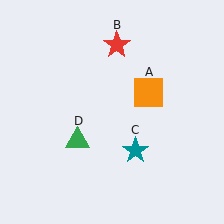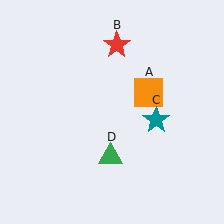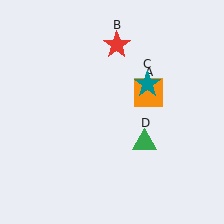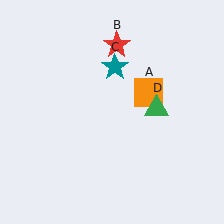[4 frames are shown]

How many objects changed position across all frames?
2 objects changed position: teal star (object C), green triangle (object D).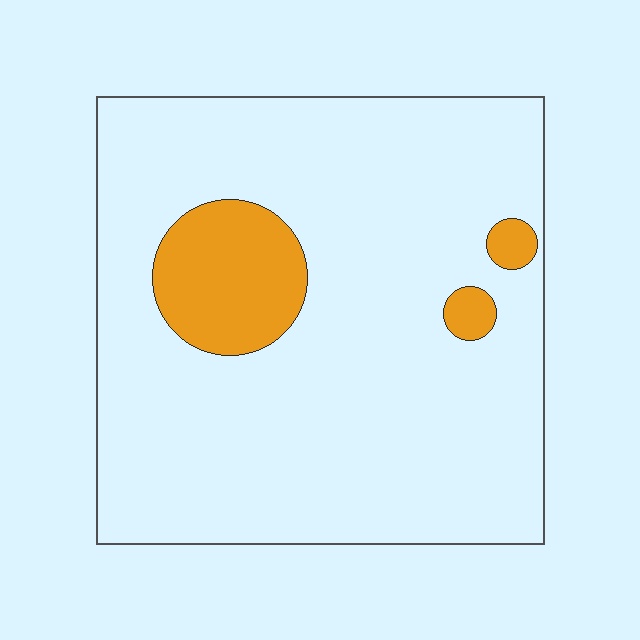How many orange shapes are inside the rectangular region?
3.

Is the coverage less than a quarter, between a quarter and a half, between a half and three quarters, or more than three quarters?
Less than a quarter.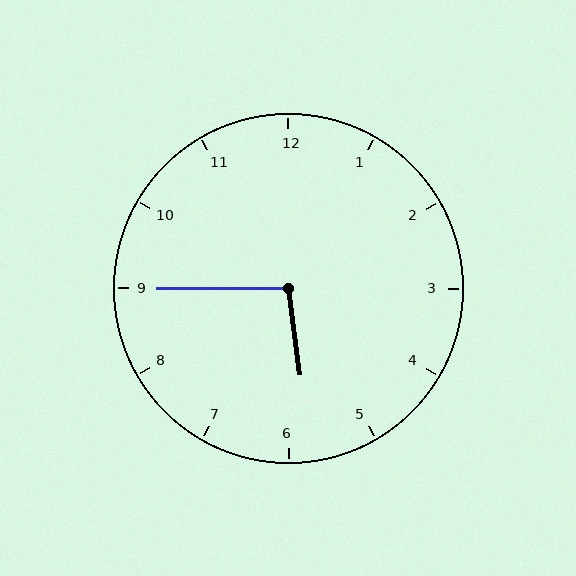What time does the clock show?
5:45.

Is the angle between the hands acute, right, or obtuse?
It is obtuse.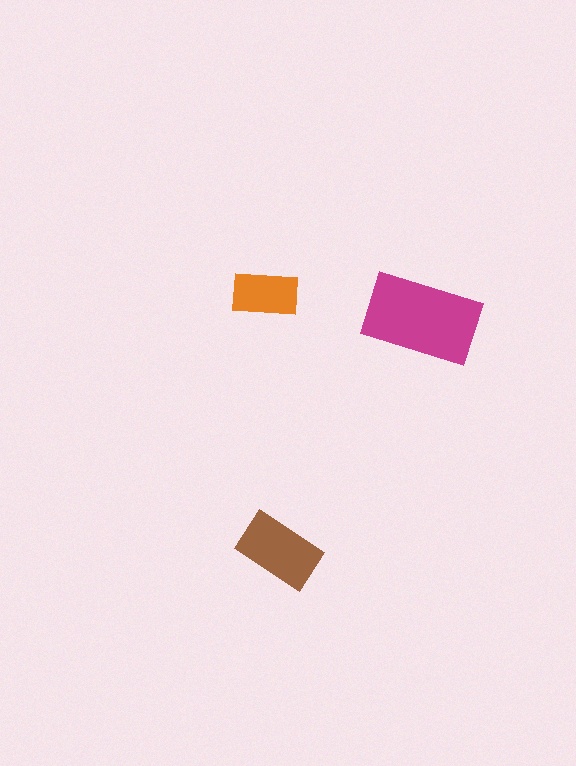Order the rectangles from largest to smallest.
the magenta one, the brown one, the orange one.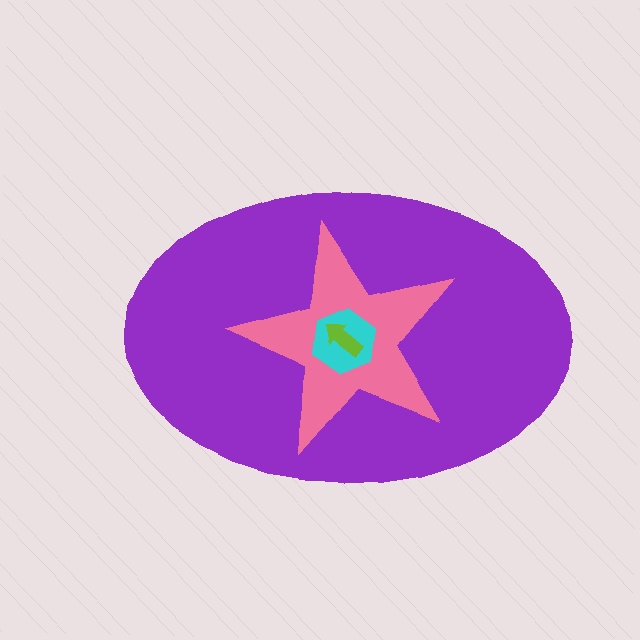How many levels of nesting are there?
4.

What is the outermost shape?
The purple ellipse.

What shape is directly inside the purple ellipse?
The pink star.